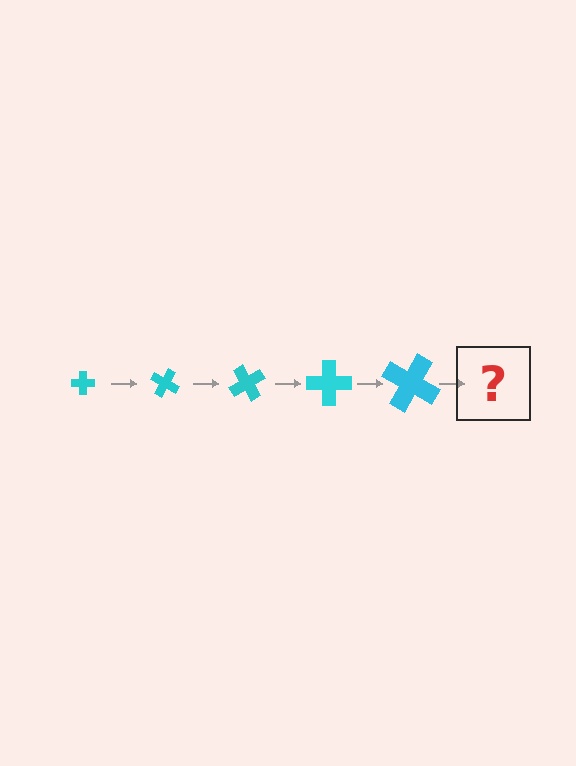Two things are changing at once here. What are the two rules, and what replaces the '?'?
The two rules are that the cross grows larger each step and it rotates 30 degrees each step. The '?' should be a cross, larger than the previous one and rotated 150 degrees from the start.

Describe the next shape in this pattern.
It should be a cross, larger than the previous one and rotated 150 degrees from the start.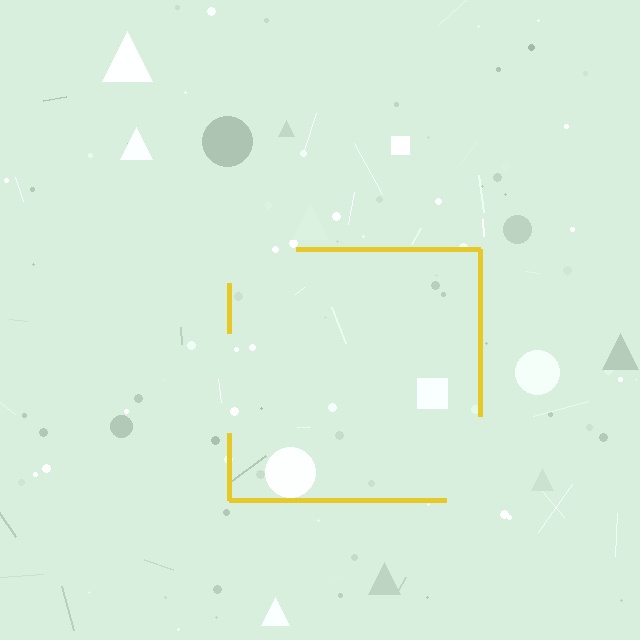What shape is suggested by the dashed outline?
The dashed outline suggests a square.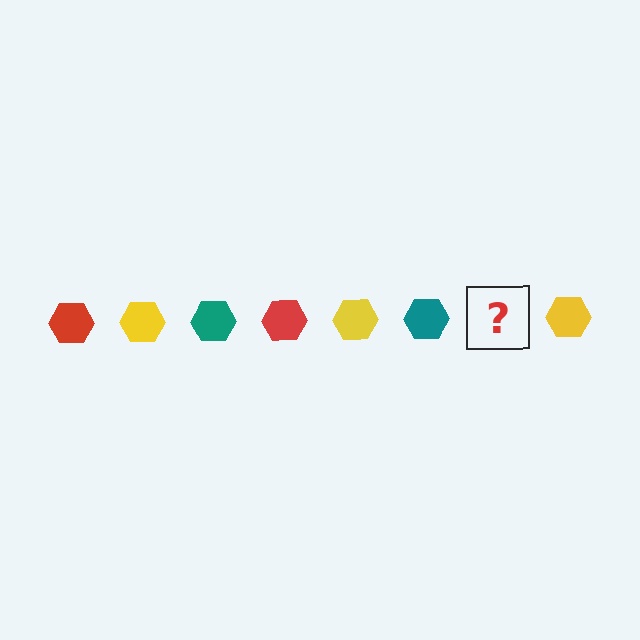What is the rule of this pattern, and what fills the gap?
The rule is that the pattern cycles through red, yellow, teal hexagons. The gap should be filled with a red hexagon.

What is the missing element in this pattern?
The missing element is a red hexagon.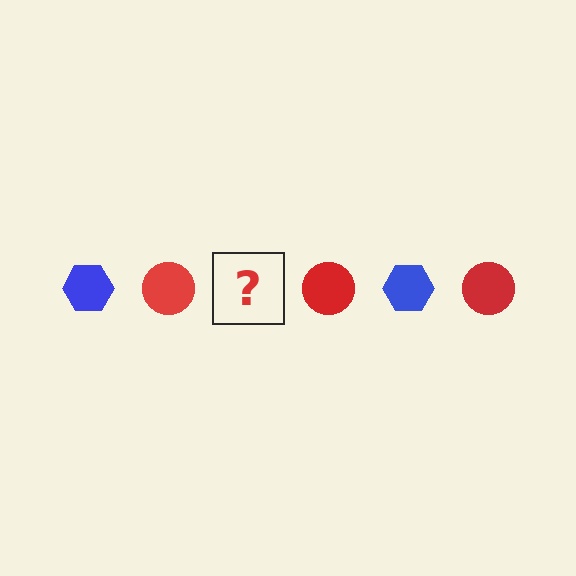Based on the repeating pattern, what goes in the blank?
The blank should be a blue hexagon.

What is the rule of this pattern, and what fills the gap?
The rule is that the pattern alternates between blue hexagon and red circle. The gap should be filled with a blue hexagon.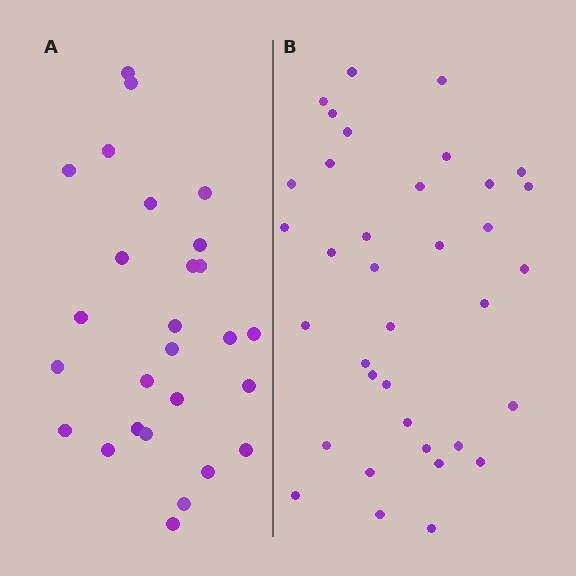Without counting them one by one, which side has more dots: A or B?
Region B (the right region) has more dots.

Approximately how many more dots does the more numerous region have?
Region B has roughly 8 or so more dots than region A.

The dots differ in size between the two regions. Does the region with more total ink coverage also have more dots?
No. Region A has more total ink coverage because its dots are larger, but region B actually contains more individual dots. Total area can be misleading — the number of items is what matters here.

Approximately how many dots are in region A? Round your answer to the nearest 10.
About 30 dots. (The exact count is 27, which rounds to 30.)